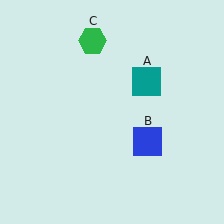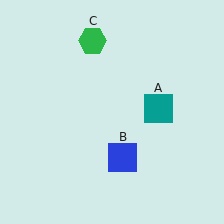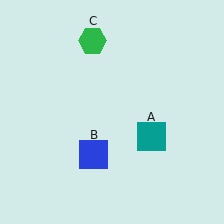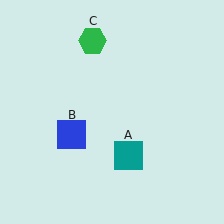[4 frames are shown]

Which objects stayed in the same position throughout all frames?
Green hexagon (object C) remained stationary.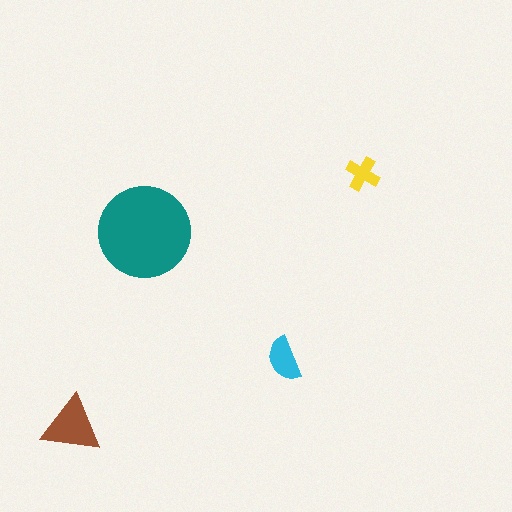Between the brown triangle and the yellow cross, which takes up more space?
The brown triangle.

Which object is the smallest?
The yellow cross.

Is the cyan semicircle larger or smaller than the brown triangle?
Smaller.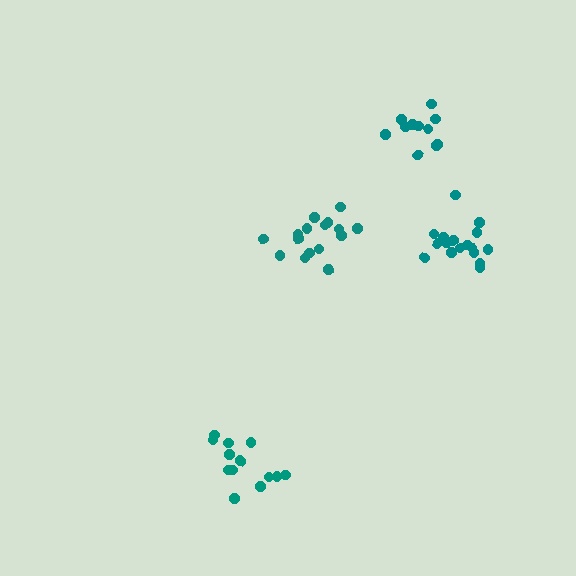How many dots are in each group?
Group 1: 17 dots, Group 2: 16 dots, Group 3: 13 dots, Group 4: 12 dots (58 total).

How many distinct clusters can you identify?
There are 4 distinct clusters.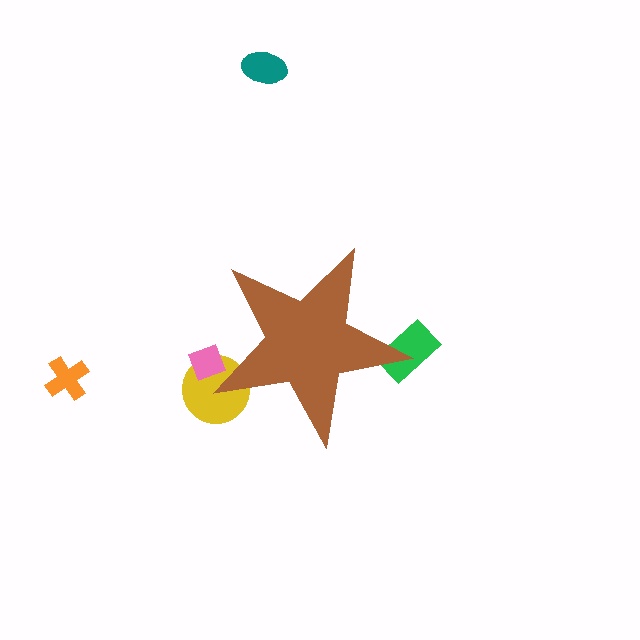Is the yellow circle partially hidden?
Yes, the yellow circle is partially hidden behind the brown star.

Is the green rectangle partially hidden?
Yes, the green rectangle is partially hidden behind the brown star.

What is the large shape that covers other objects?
A brown star.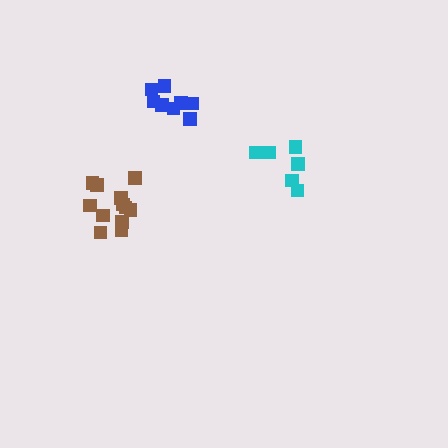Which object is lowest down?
The brown cluster is bottommost.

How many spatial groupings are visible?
There are 3 spatial groupings.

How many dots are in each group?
Group 1: 12 dots, Group 2: 8 dots, Group 3: 6 dots (26 total).